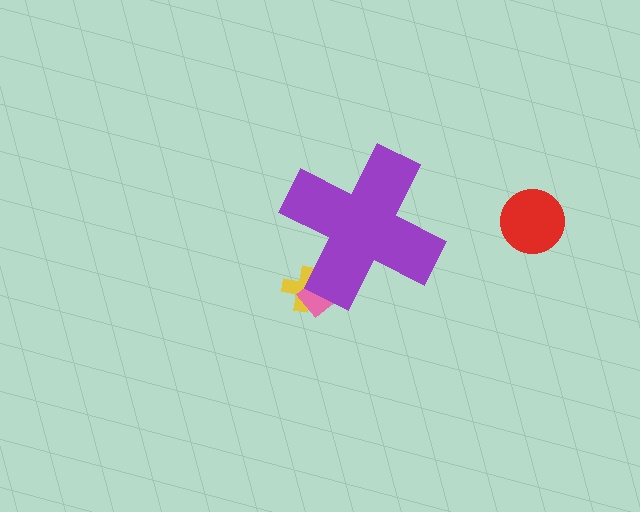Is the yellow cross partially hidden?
Yes, the yellow cross is partially hidden behind the purple cross.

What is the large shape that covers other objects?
A purple cross.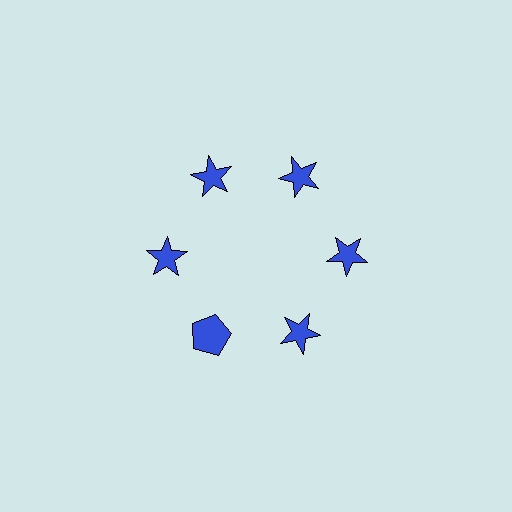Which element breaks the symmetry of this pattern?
The blue pentagon at roughly the 7 o'clock position breaks the symmetry. All other shapes are blue stars.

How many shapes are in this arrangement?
There are 6 shapes arranged in a ring pattern.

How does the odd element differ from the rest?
It has a different shape: pentagon instead of star.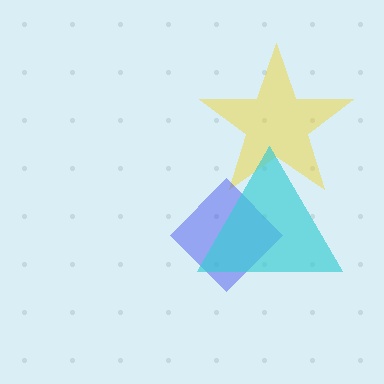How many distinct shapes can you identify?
There are 3 distinct shapes: a yellow star, a blue diamond, a cyan triangle.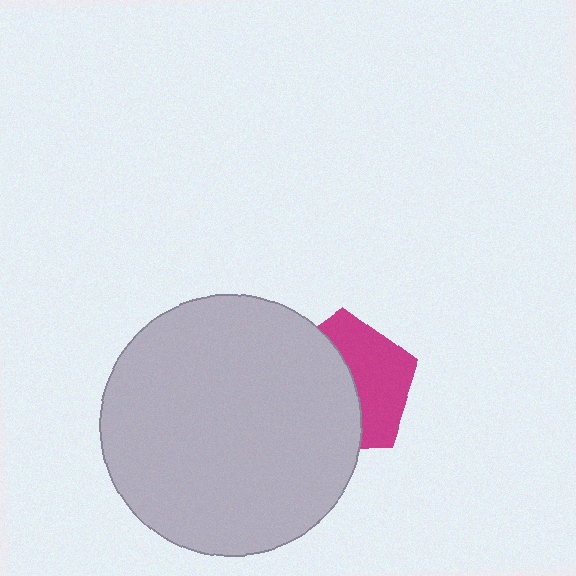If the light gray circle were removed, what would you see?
You would see the complete magenta pentagon.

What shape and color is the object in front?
The object in front is a light gray circle.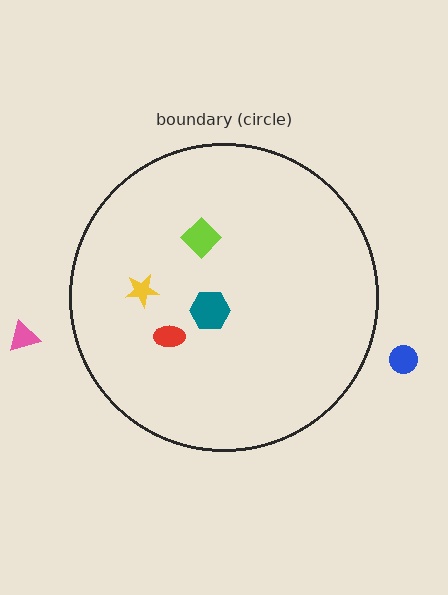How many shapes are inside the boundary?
4 inside, 2 outside.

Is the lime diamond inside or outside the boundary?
Inside.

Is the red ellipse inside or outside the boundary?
Inside.